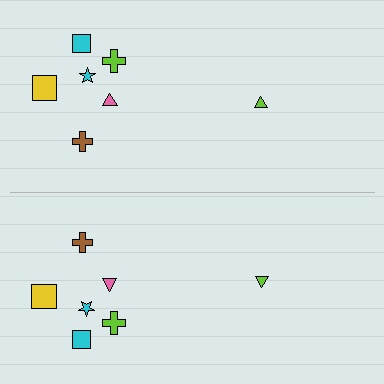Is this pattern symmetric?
Yes, this pattern has bilateral (reflection) symmetry.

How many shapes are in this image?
There are 14 shapes in this image.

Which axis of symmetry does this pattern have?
The pattern has a horizontal axis of symmetry running through the center of the image.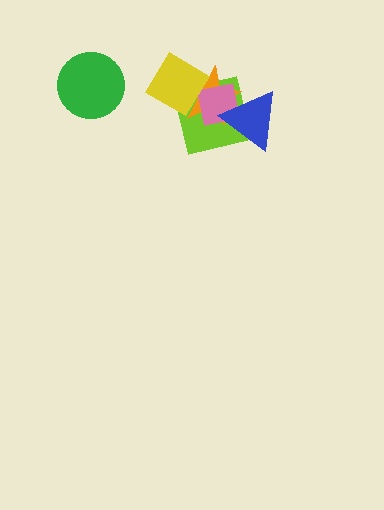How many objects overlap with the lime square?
4 objects overlap with the lime square.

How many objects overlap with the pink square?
4 objects overlap with the pink square.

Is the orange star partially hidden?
Yes, it is partially covered by another shape.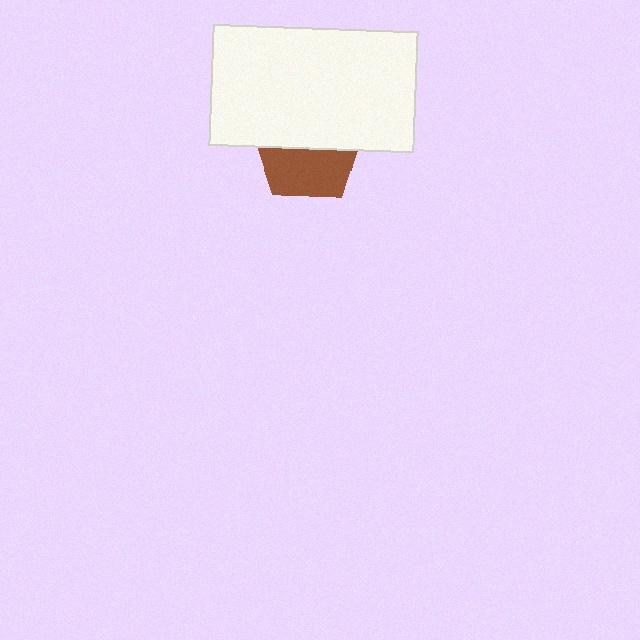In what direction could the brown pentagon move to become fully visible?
The brown pentagon could move down. That would shift it out from behind the white rectangle entirely.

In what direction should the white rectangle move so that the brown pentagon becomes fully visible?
The white rectangle should move up. That is the shortest direction to clear the overlap and leave the brown pentagon fully visible.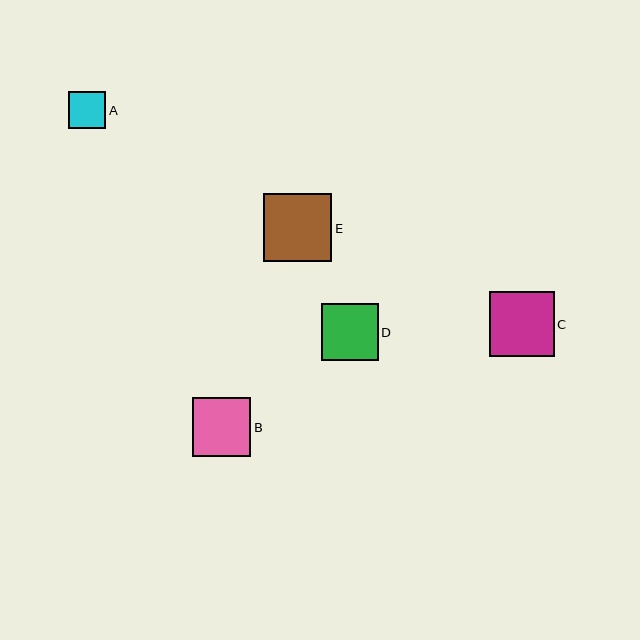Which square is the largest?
Square E is the largest with a size of approximately 68 pixels.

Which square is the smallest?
Square A is the smallest with a size of approximately 37 pixels.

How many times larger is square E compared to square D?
Square E is approximately 1.2 times the size of square D.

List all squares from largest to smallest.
From largest to smallest: E, C, B, D, A.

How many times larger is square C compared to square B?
Square C is approximately 1.1 times the size of square B.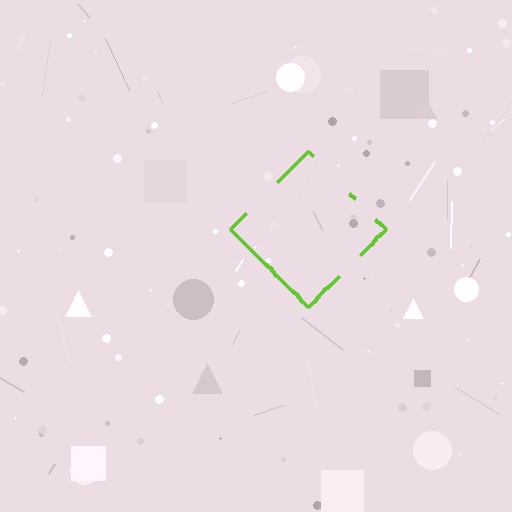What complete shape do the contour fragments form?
The contour fragments form a diamond.